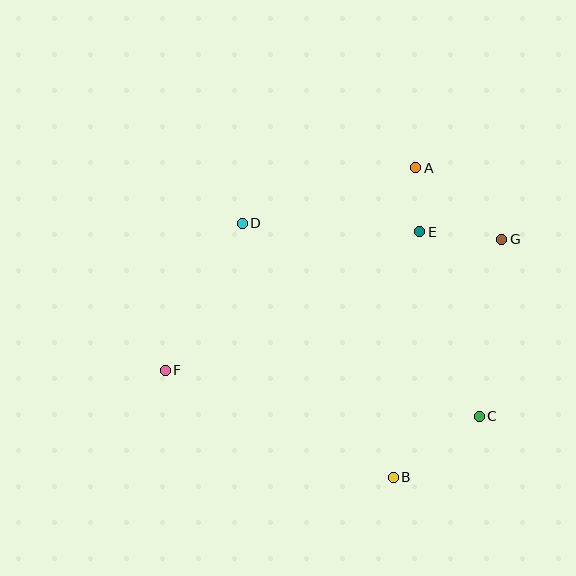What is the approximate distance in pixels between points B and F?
The distance between B and F is approximately 252 pixels.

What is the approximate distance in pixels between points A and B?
The distance between A and B is approximately 310 pixels.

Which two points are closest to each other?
Points A and E are closest to each other.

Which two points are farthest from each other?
Points F and G are farthest from each other.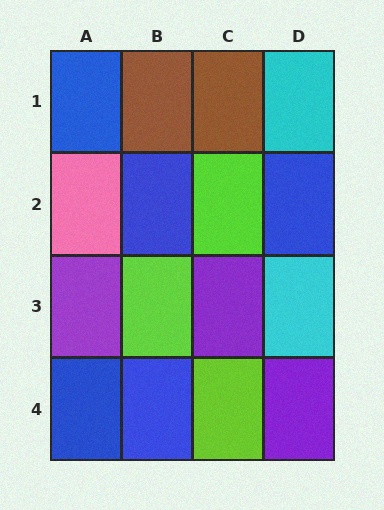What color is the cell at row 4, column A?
Blue.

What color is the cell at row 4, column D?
Purple.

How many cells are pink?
1 cell is pink.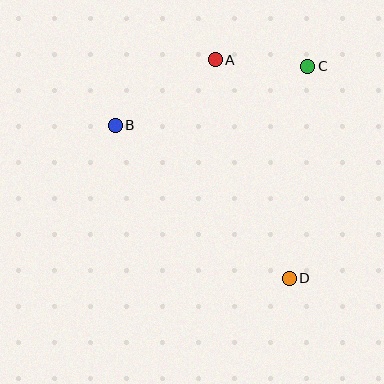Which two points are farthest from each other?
Points B and D are farthest from each other.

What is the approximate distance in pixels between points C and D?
The distance between C and D is approximately 213 pixels.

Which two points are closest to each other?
Points A and C are closest to each other.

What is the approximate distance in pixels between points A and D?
The distance between A and D is approximately 231 pixels.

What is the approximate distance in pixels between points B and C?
The distance between B and C is approximately 201 pixels.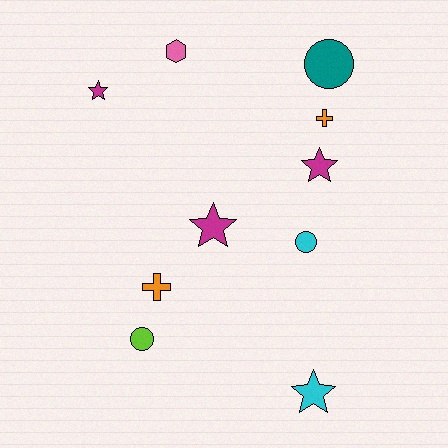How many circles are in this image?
There are 3 circles.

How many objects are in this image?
There are 10 objects.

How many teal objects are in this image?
There is 1 teal object.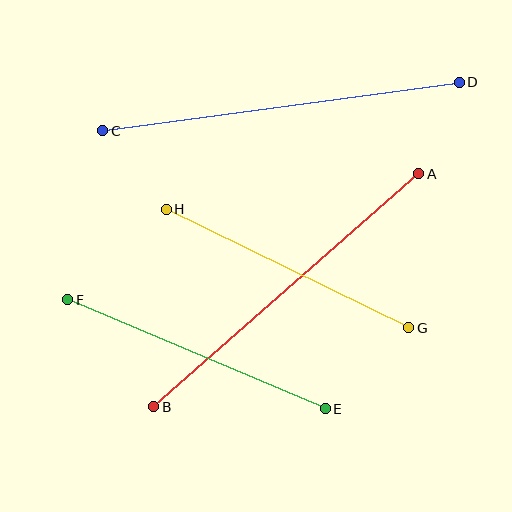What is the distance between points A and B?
The distance is approximately 353 pixels.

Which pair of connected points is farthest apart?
Points C and D are farthest apart.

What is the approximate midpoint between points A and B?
The midpoint is at approximately (286, 290) pixels.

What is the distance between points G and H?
The distance is approximately 270 pixels.